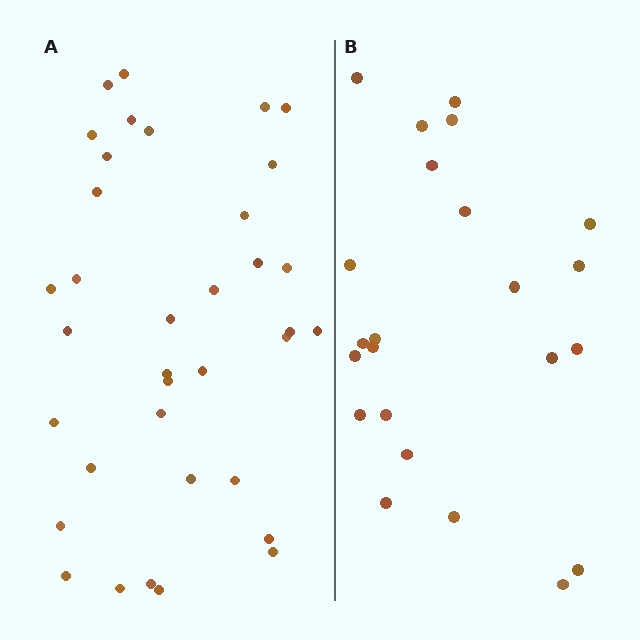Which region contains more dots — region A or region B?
Region A (the left region) has more dots.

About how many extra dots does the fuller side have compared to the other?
Region A has approximately 15 more dots than region B.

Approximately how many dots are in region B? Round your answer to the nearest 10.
About 20 dots. (The exact count is 23, which rounds to 20.)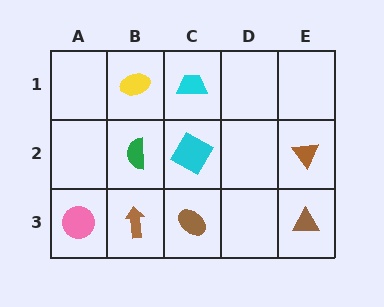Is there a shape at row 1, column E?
No, that cell is empty.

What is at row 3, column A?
A pink circle.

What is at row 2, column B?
A green semicircle.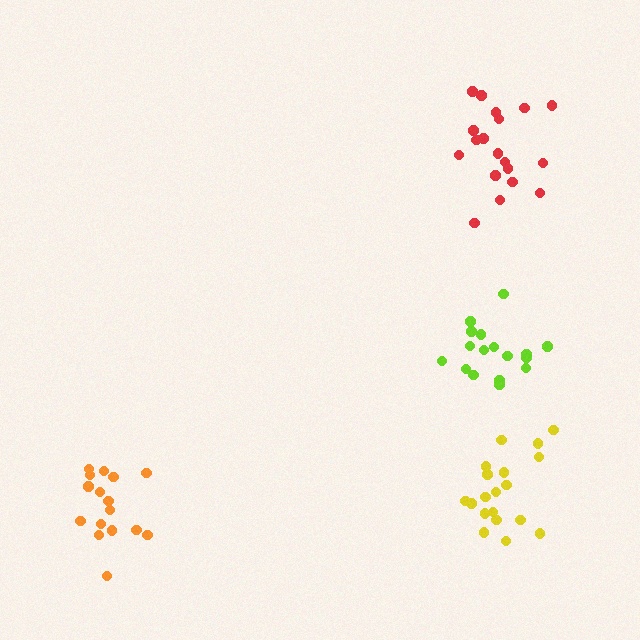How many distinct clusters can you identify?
There are 4 distinct clusters.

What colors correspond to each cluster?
The clusters are colored: red, orange, yellow, lime.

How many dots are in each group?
Group 1: 19 dots, Group 2: 16 dots, Group 3: 19 dots, Group 4: 17 dots (71 total).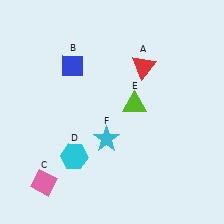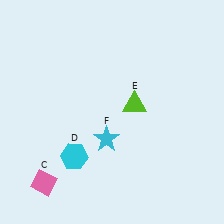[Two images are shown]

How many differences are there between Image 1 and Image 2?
There are 2 differences between the two images.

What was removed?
The red triangle (A), the blue diamond (B) were removed in Image 2.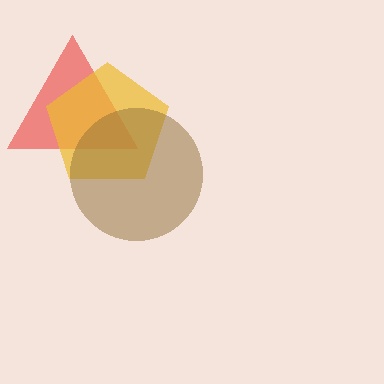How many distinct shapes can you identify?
There are 3 distinct shapes: a red triangle, a yellow pentagon, a brown circle.